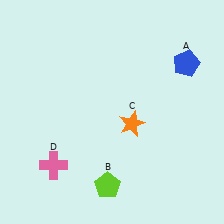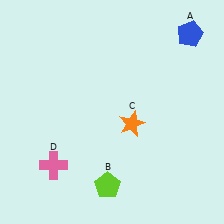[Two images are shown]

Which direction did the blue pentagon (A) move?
The blue pentagon (A) moved up.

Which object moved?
The blue pentagon (A) moved up.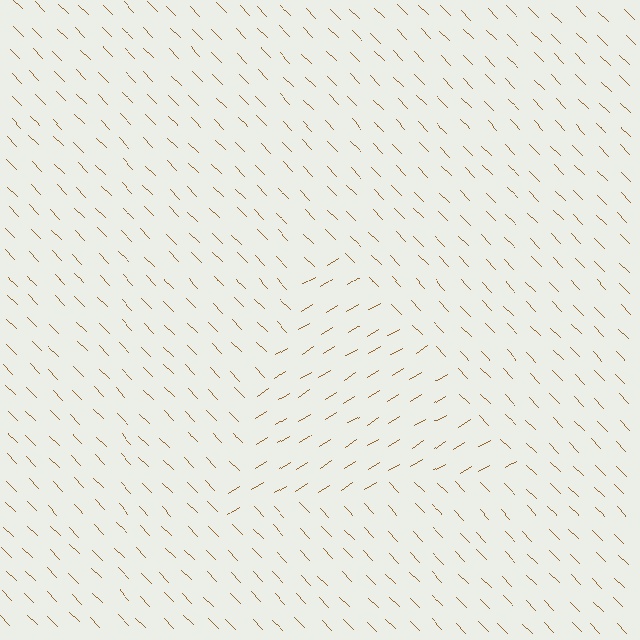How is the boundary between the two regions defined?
The boundary is defined purely by a change in line orientation (approximately 77 degrees difference). All lines are the same color and thickness.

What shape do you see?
I see a triangle.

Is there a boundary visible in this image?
Yes, there is a texture boundary formed by a change in line orientation.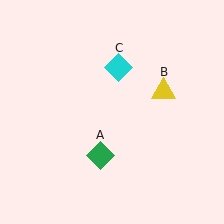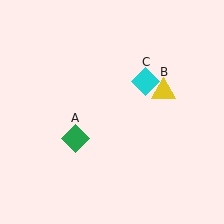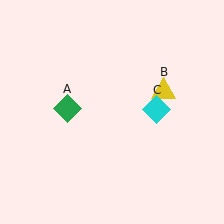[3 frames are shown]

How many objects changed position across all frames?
2 objects changed position: green diamond (object A), cyan diamond (object C).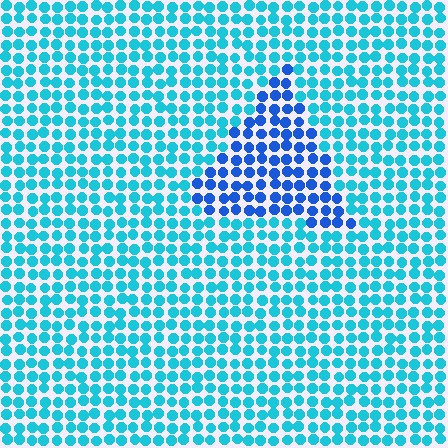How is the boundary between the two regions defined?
The boundary is defined purely by a slight shift in hue (about 35 degrees). Spacing, size, and orientation are identical on both sides.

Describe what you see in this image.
The image is filled with small cyan elements in a uniform arrangement. A triangle-shaped region is visible where the elements are tinted to a slightly different hue, forming a subtle color boundary.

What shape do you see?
I see a triangle.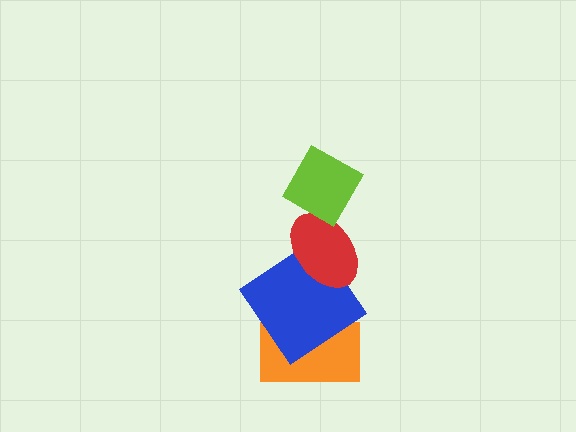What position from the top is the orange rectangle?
The orange rectangle is 4th from the top.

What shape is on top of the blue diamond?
The red ellipse is on top of the blue diamond.